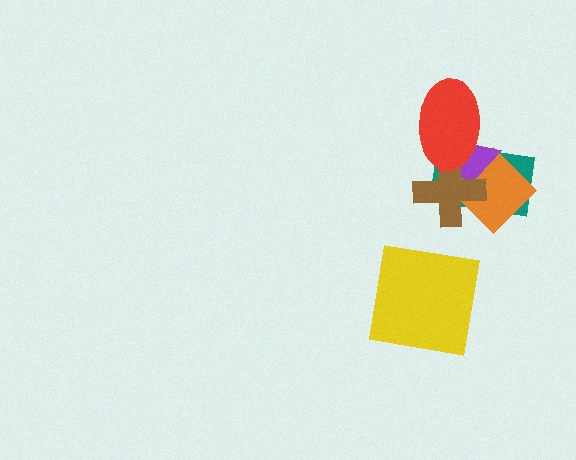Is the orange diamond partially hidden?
Yes, it is partially covered by another shape.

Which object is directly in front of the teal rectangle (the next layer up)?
The orange diamond is directly in front of the teal rectangle.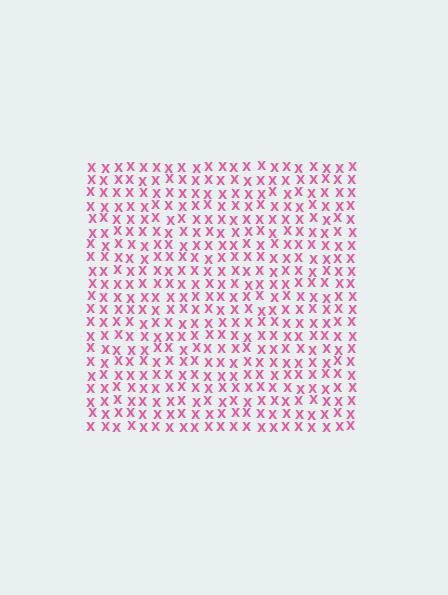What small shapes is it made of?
It is made of small letter X's.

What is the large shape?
The large shape is a square.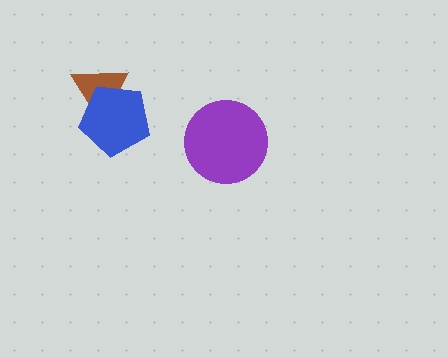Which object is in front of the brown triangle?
The blue pentagon is in front of the brown triangle.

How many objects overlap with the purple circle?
0 objects overlap with the purple circle.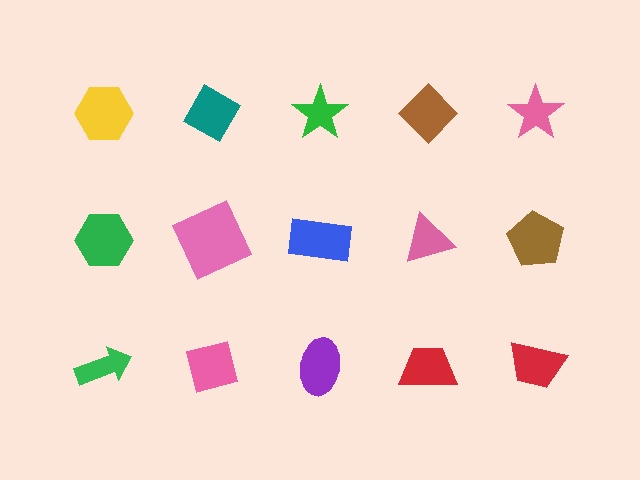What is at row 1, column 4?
A brown diamond.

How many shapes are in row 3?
5 shapes.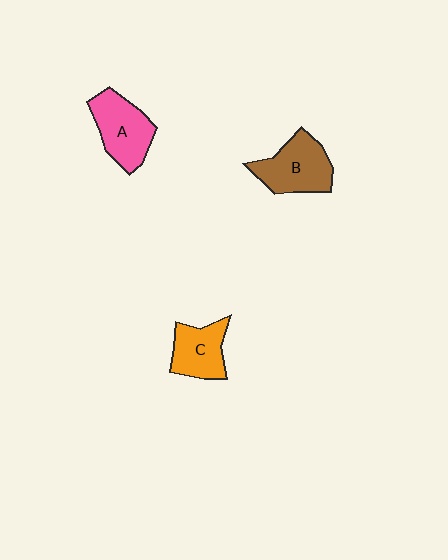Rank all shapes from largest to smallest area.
From largest to smallest: B (brown), A (pink), C (orange).